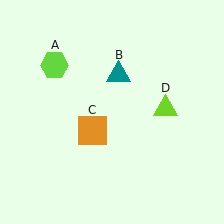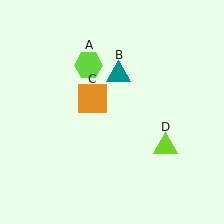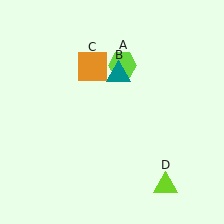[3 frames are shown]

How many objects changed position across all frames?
3 objects changed position: lime hexagon (object A), orange square (object C), lime triangle (object D).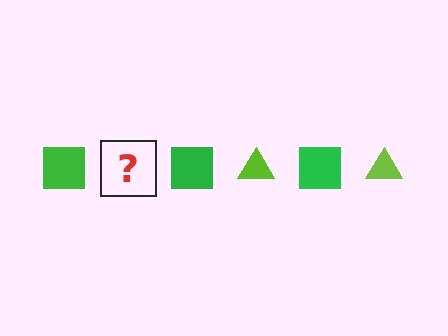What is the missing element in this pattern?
The missing element is a lime triangle.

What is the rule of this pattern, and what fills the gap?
The rule is that the pattern alternates between green square and lime triangle. The gap should be filled with a lime triangle.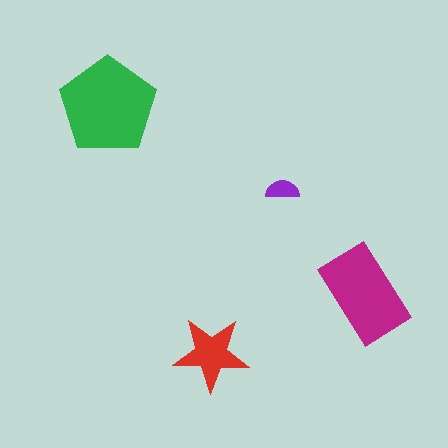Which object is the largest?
The green pentagon.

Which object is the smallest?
The purple semicircle.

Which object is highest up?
The green pentagon is topmost.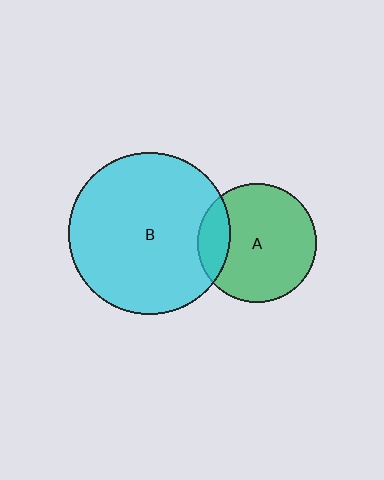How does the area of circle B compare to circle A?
Approximately 1.9 times.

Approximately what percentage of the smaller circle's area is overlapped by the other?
Approximately 15%.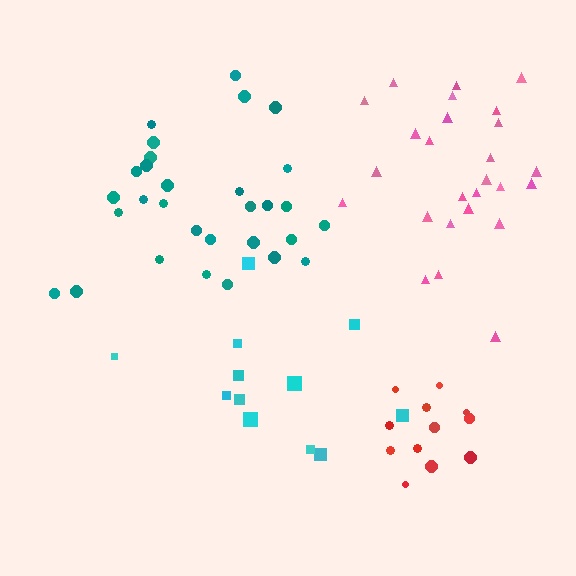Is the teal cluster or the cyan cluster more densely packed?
Teal.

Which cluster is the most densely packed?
Red.